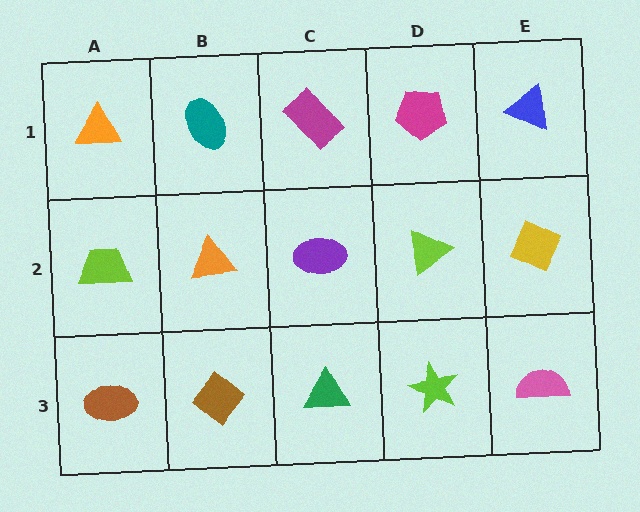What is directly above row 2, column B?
A teal ellipse.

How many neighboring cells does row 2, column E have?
3.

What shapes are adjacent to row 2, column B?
A teal ellipse (row 1, column B), a brown diamond (row 3, column B), a lime trapezoid (row 2, column A), a purple ellipse (row 2, column C).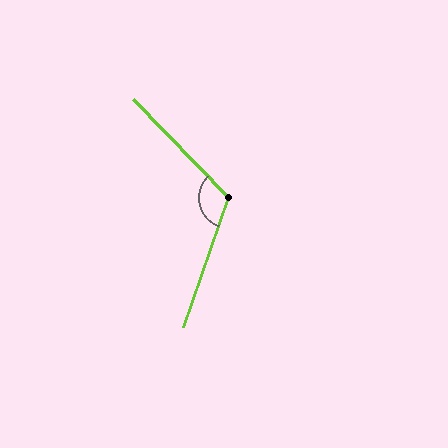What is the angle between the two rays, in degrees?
Approximately 117 degrees.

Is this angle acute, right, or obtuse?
It is obtuse.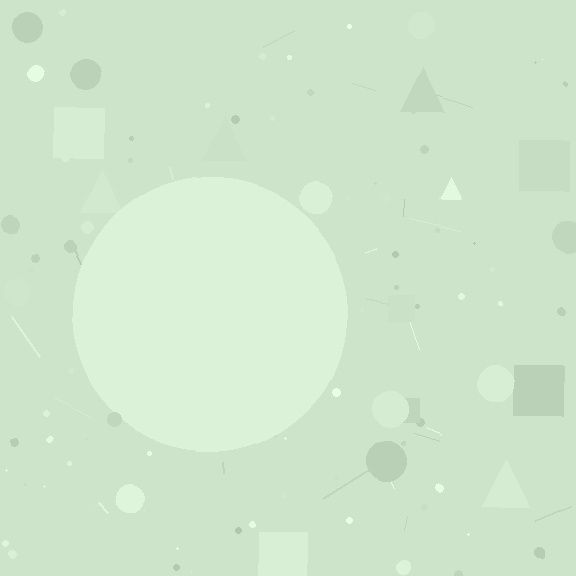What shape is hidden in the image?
A circle is hidden in the image.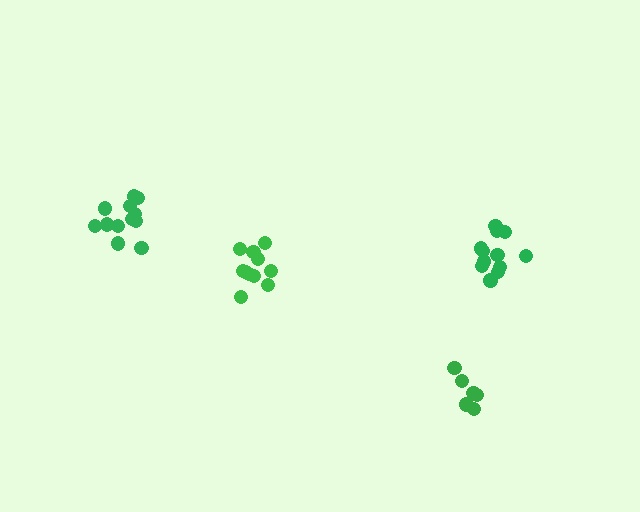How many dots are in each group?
Group 1: 12 dots, Group 2: 12 dots, Group 3: 6 dots, Group 4: 11 dots (41 total).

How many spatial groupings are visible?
There are 4 spatial groupings.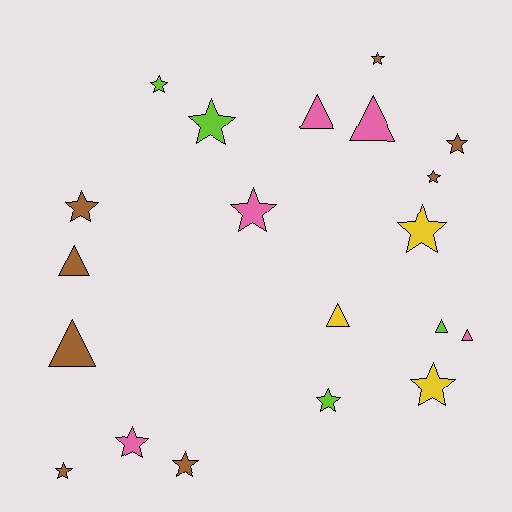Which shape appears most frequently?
Star, with 13 objects.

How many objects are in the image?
There are 20 objects.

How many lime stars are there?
There are 3 lime stars.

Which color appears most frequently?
Brown, with 8 objects.